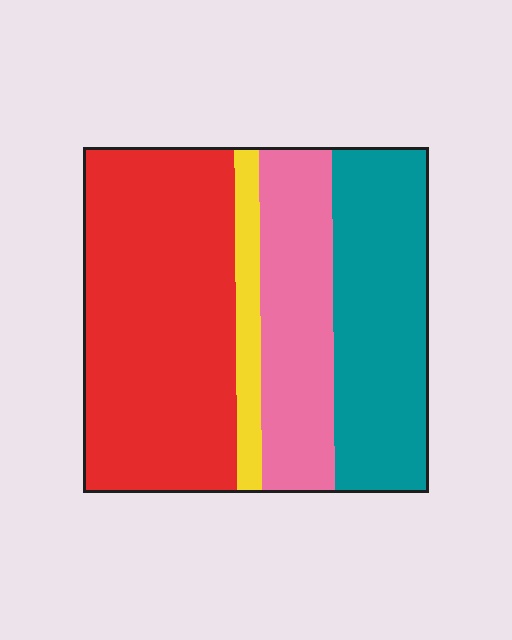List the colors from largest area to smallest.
From largest to smallest: red, teal, pink, yellow.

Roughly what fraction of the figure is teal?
Teal covers roughly 30% of the figure.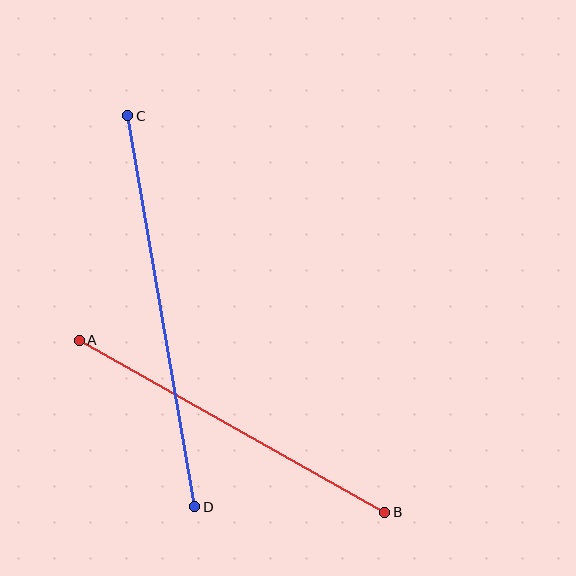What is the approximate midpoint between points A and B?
The midpoint is at approximately (232, 426) pixels.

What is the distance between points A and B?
The distance is approximately 350 pixels.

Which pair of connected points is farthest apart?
Points C and D are farthest apart.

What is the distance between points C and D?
The distance is approximately 396 pixels.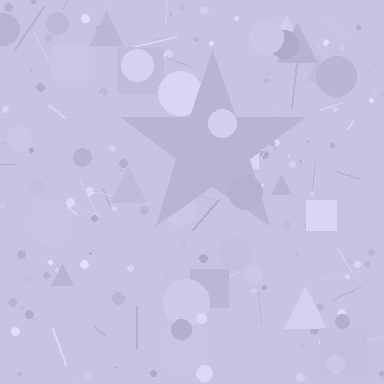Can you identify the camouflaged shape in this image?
The camouflaged shape is a star.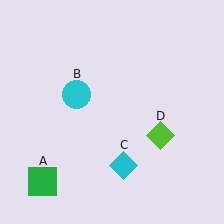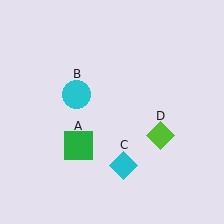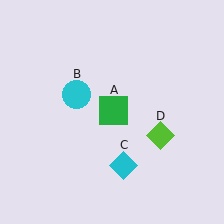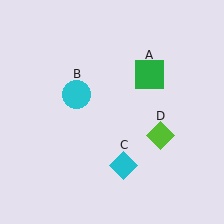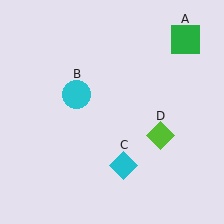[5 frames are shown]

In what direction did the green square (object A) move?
The green square (object A) moved up and to the right.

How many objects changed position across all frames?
1 object changed position: green square (object A).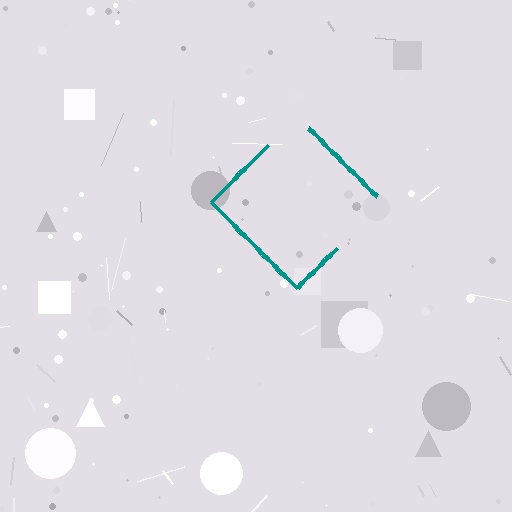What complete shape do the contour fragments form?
The contour fragments form a diamond.